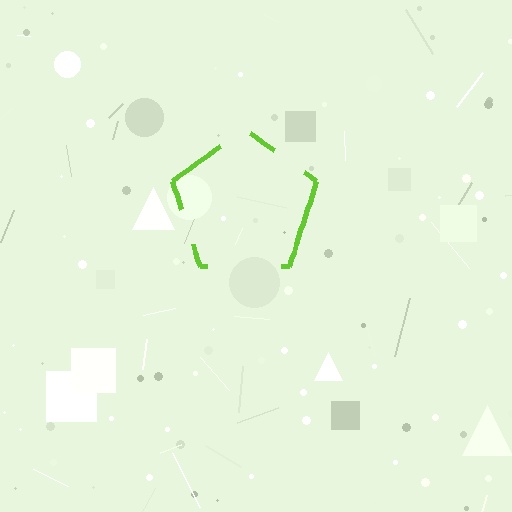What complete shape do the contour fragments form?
The contour fragments form a pentagon.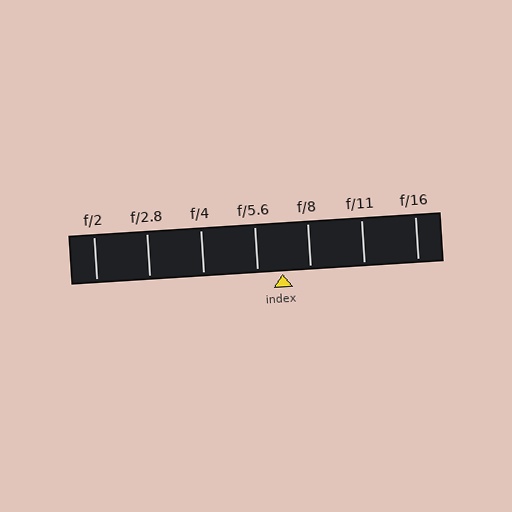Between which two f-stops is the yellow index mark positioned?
The index mark is between f/5.6 and f/8.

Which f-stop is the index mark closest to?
The index mark is closest to f/5.6.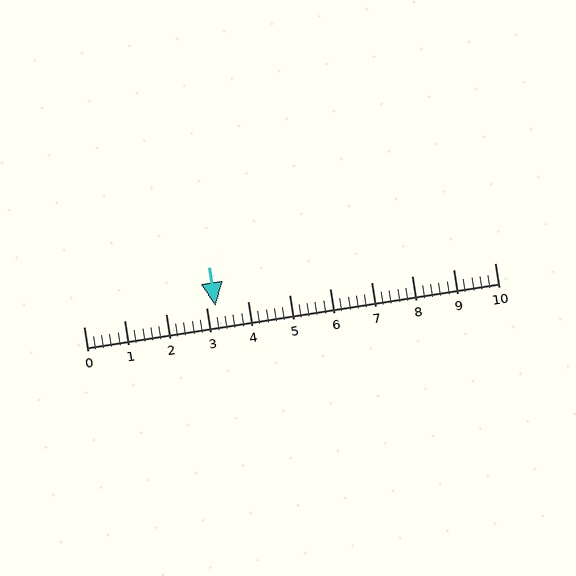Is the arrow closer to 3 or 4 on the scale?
The arrow is closer to 3.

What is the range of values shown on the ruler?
The ruler shows values from 0 to 10.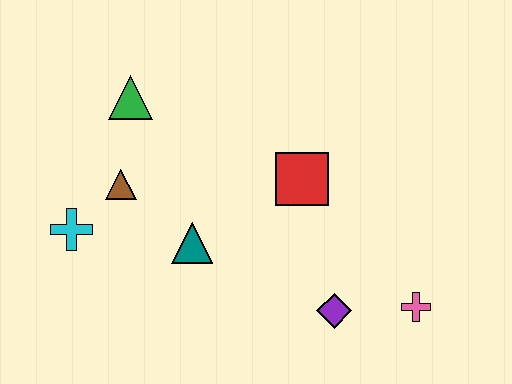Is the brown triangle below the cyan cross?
No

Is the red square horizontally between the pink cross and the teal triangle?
Yes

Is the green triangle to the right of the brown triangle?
Yes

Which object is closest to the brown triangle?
The cyan cross is closest to the brown triangle.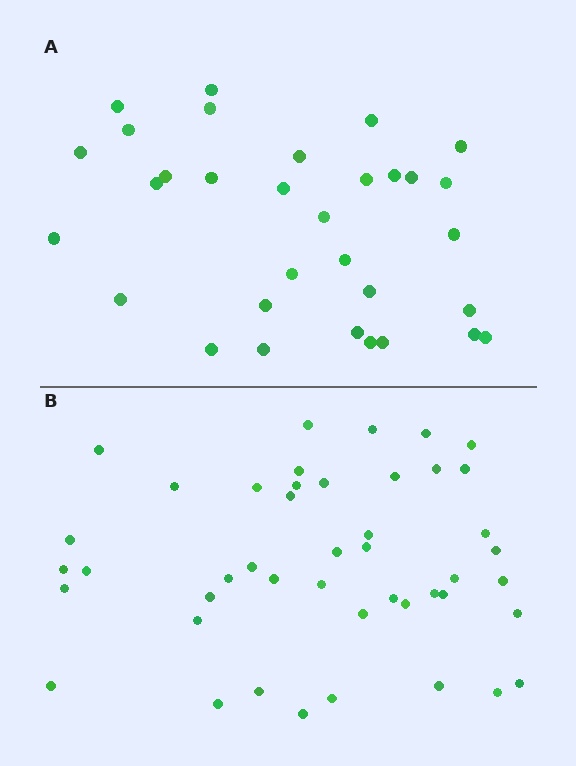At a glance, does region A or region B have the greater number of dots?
Region B (the bottom region) has more dots.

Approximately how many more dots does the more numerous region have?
Region B has approximately 15 more dots than region A.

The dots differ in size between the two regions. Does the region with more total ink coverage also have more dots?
No. Region A has more total ink coverage because its dots are larger, but region B actually contains more individual dots. Total area can be misleading — the number of items is what matters here.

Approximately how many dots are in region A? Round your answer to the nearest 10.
About 30 dots. (The exact count is 32, which rounds to 30.)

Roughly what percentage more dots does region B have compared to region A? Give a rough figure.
About 40% more.